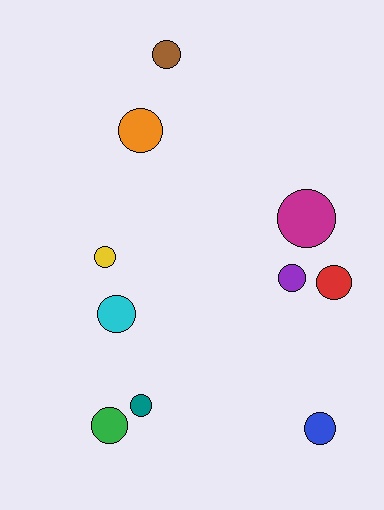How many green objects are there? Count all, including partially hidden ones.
There is 1 green object.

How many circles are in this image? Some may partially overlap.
There are 10 circles.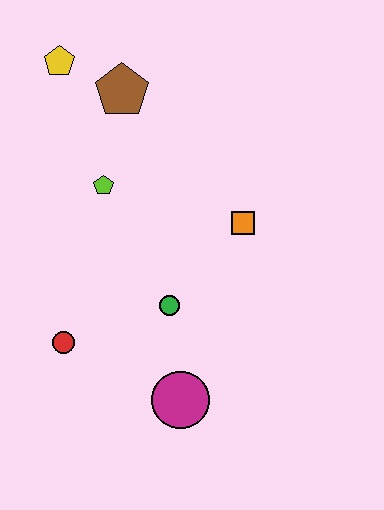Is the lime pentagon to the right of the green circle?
No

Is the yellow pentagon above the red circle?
Yes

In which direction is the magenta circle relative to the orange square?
The magenta circle is below the orange square.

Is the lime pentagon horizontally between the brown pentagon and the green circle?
No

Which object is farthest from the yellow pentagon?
The magenta circle is farthest from the yellow pentagon.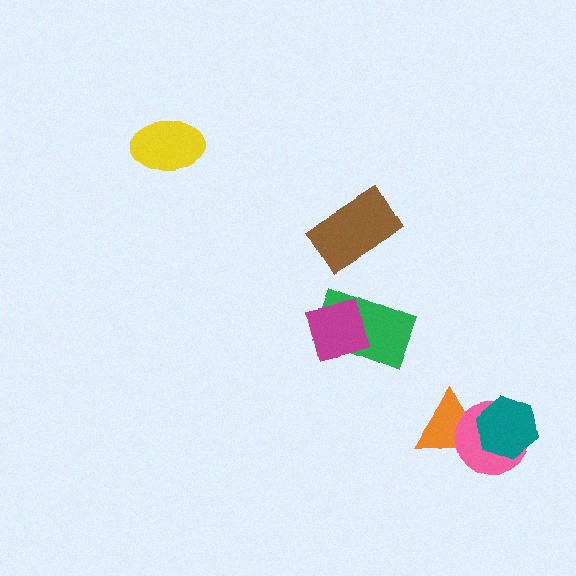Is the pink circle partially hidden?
Yes, it is partially covered by another shape.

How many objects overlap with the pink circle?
2 objects overlap with the pink circle.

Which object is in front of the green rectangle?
The magenta square is in front of the green rectangle.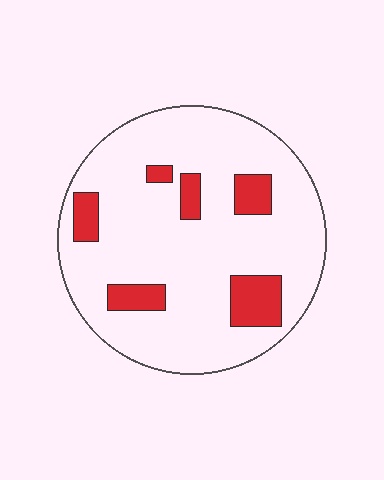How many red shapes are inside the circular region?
6.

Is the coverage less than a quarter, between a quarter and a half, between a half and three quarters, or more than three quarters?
Less than a quarter.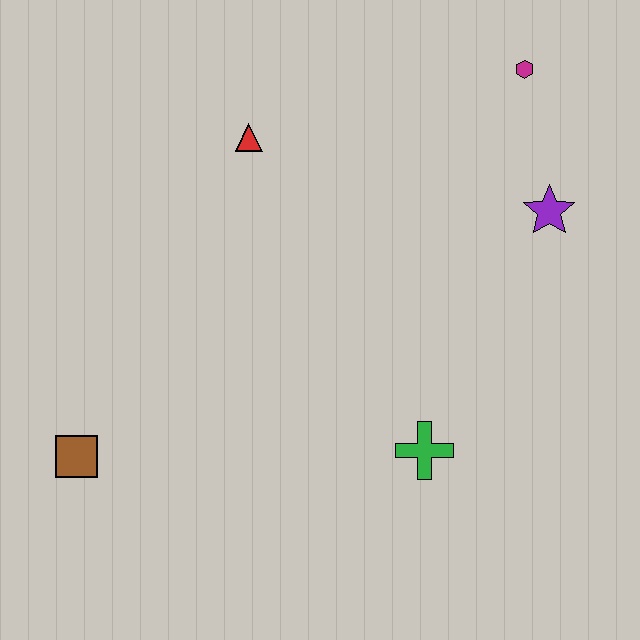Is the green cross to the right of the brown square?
Yes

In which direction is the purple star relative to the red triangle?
The purple star is to the right of the red triangle.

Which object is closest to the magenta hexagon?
The purple star is closest to the magenta hexagon.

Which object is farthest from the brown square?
The magenta hexagon is farthest from the brown square.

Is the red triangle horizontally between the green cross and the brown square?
Yes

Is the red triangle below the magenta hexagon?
Yes